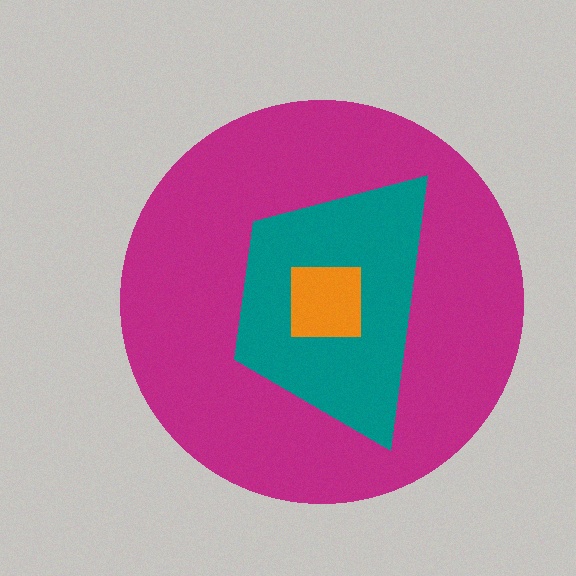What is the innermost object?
The orange square.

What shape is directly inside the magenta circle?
The teal trapezoid.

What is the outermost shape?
The magenta circle.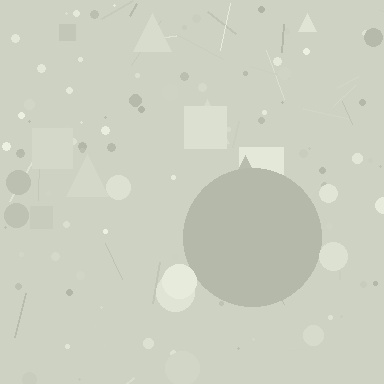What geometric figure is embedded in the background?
A circle is embedded in the background.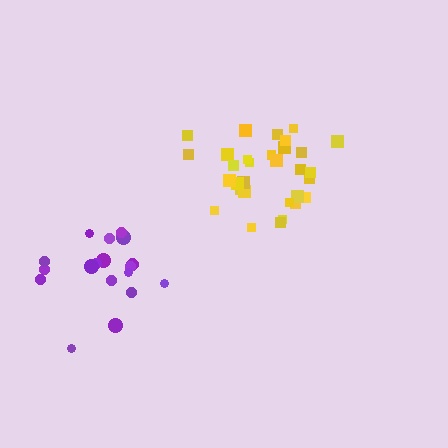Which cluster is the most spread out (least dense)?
Purple.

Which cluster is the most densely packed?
Yellow.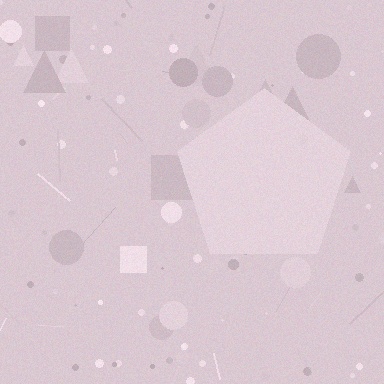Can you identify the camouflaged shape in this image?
The camouflaged shape is a pentagon.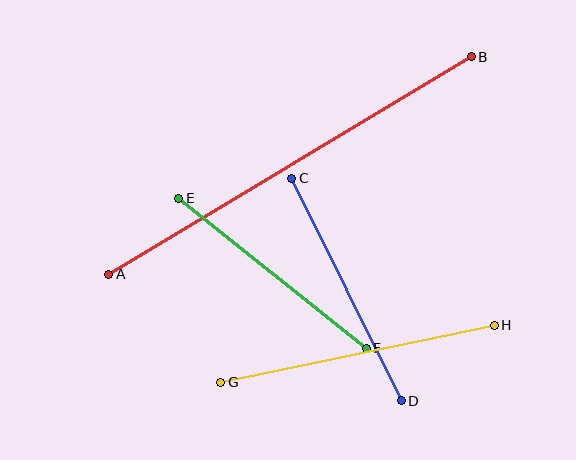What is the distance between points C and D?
The distance is approximately 248 pixels.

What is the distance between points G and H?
The distance is approximately 279 pixels.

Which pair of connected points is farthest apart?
Points A and B are farthest apart.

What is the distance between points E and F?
The distance is approximately 240 pixels.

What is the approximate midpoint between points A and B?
The midpoint is at approximately (290, 166) pixels.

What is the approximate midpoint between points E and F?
The midpoint is at approximately (272, 273) pixels.